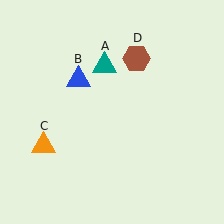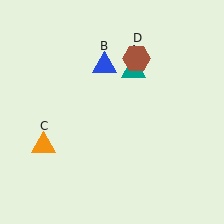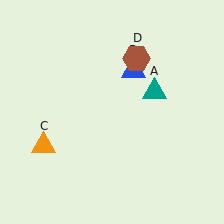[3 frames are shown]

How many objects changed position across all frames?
2 objects changed position: teal triangle (object A), blue triangle (object B).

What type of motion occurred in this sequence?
The teal triangle (object A), blue triangle (object B) rotated clockwise around the center of the scene.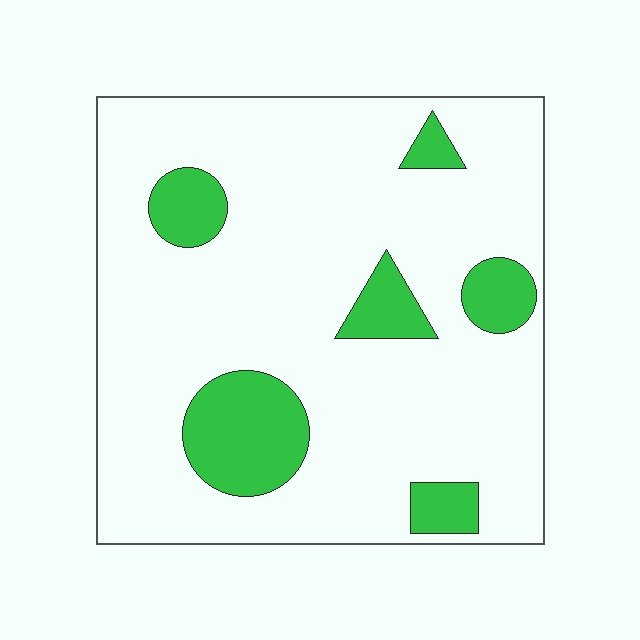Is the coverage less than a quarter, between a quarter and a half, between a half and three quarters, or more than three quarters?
Less than a quarter.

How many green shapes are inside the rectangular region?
6.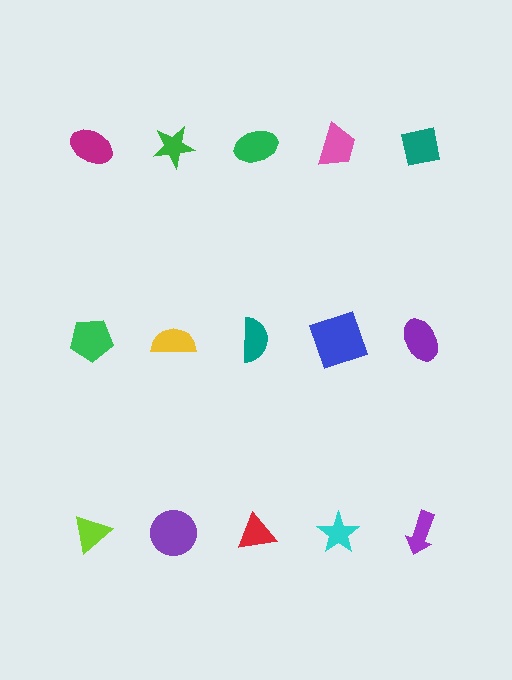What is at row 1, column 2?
A green star.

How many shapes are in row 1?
5 shapes.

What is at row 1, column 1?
A magenta ellipse.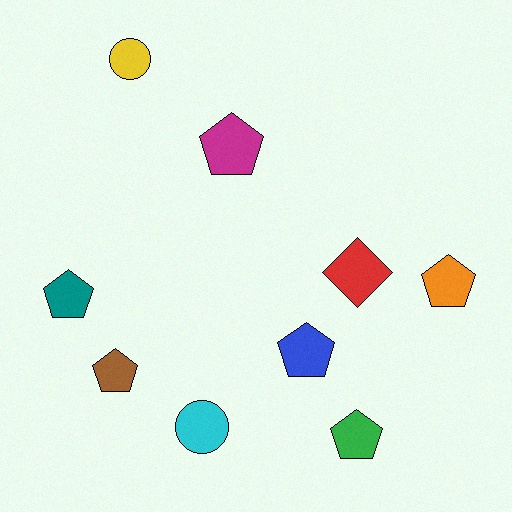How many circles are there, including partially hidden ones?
There are 2 circles.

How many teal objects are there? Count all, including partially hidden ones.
There is 1 teal object.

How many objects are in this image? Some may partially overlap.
There are 9 objects.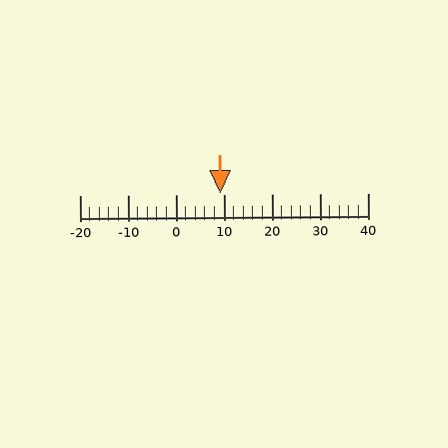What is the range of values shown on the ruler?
The ruler shows values from -20 to 40.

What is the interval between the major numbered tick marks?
The major tick marks are spaced 10 units apart.